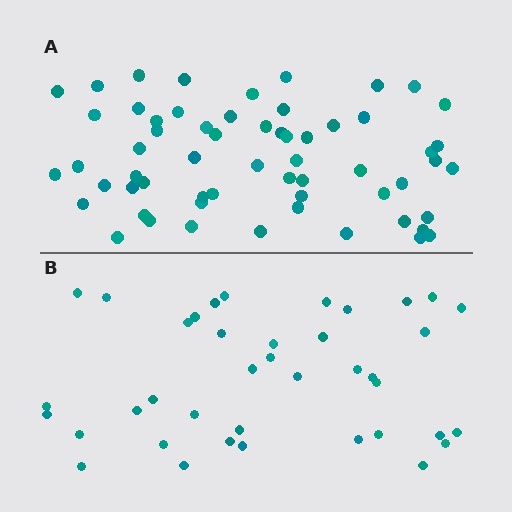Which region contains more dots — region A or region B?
Region A (the top region) has more dots.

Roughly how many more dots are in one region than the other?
Region A has approximately 20 more dots than region B.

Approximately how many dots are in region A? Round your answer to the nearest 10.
About 60 dots.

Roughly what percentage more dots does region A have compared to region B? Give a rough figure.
About 55% more.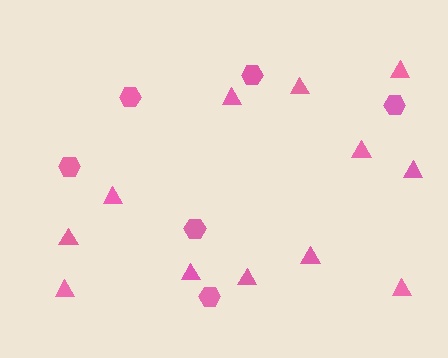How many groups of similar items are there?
There are 2 groups: one group of hexagons (6) and one group of triangles (12).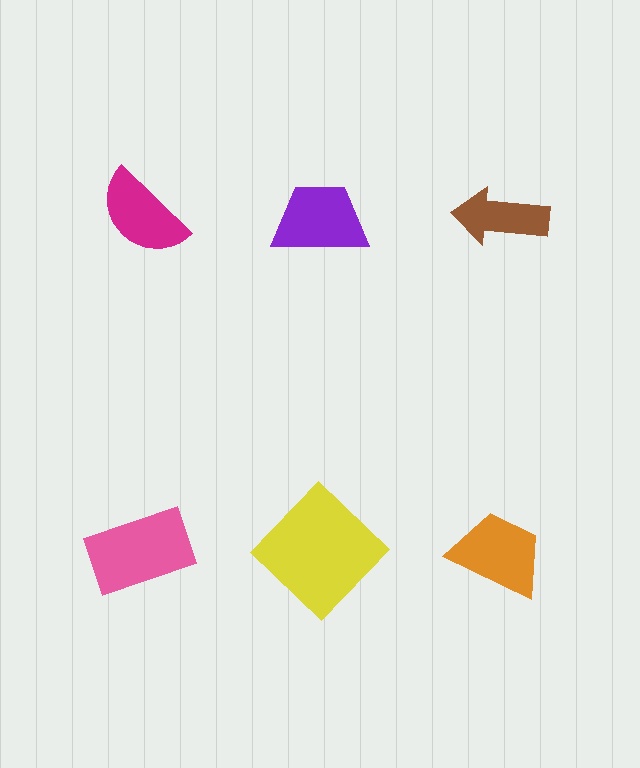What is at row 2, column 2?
A yellow diamond.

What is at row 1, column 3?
A brown arrow.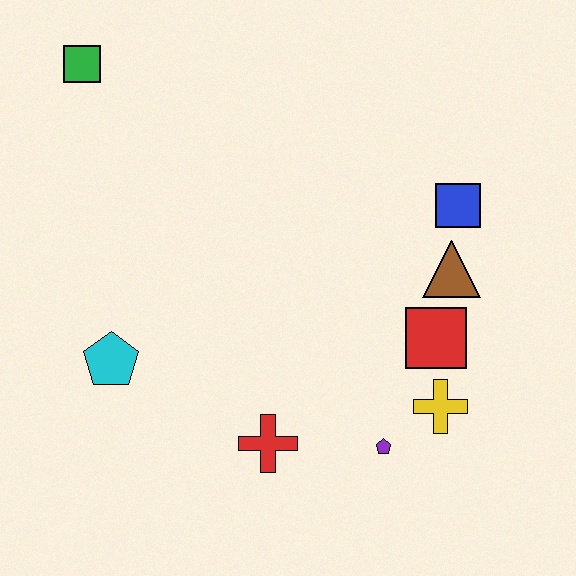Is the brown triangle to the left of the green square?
No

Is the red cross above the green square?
No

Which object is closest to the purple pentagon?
The yellow cross is closest to the purple pentagon.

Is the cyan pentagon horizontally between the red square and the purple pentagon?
No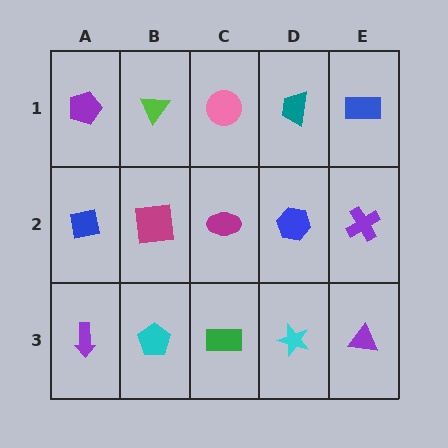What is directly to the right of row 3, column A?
A cyan pentagon.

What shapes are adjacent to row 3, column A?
A blue square (row 2, column A), a cyan pentagon (row 3, column B).